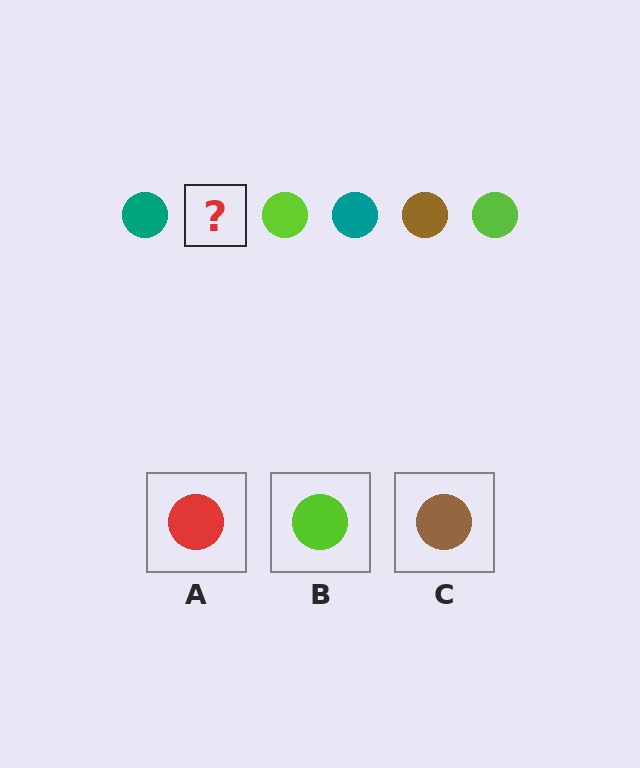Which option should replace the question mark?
Option C.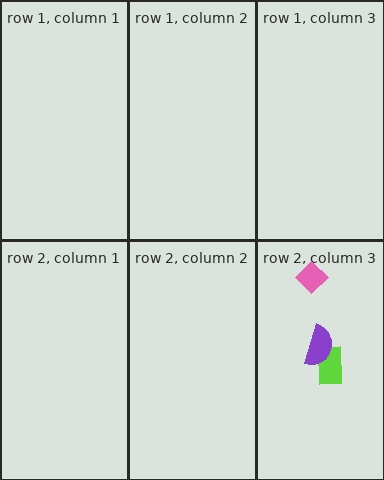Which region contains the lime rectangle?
The row 2, column 3 region.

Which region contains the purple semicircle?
The row 2, column 3 region.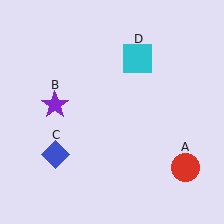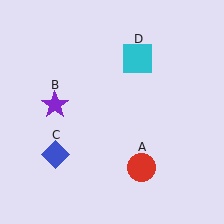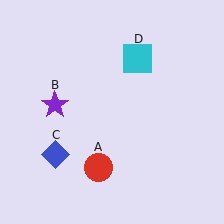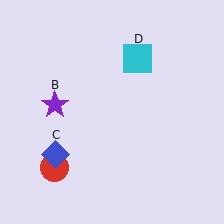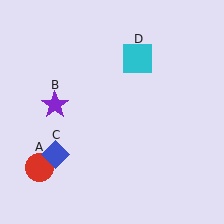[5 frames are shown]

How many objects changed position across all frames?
1 object changed position: red circle (object A).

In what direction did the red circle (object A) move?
The red circle (object A) moved left.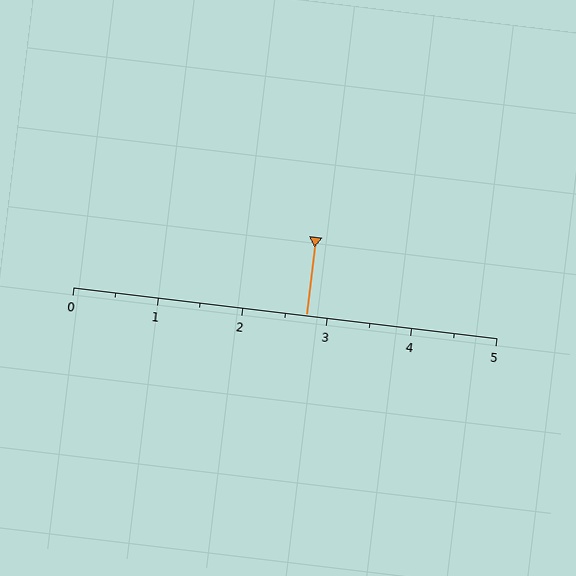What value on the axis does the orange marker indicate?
The marker indicates approximately 2.8.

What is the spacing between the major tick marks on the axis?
The major ticks are spaced 1 apart.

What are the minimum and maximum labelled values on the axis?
The axis runs from 0 to 5.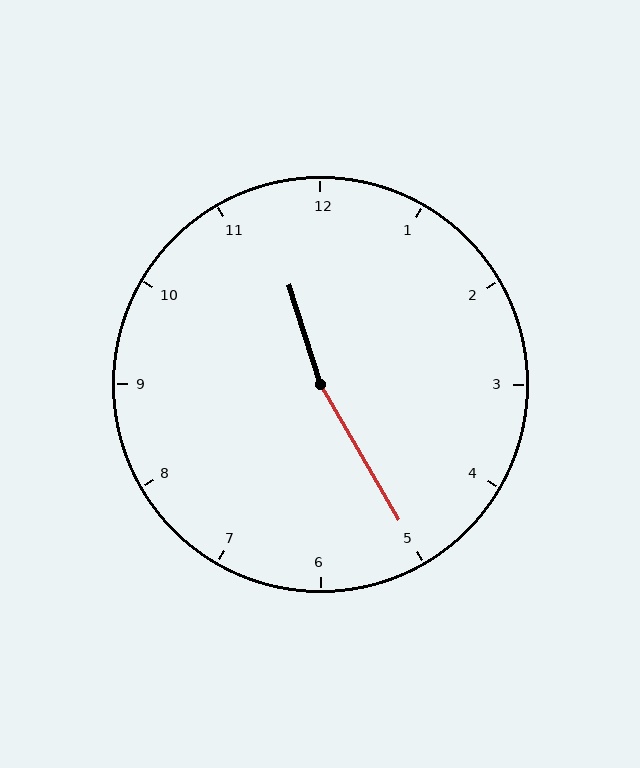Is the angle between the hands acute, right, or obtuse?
It is obtuse.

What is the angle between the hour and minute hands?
Approximately 168 degrees.